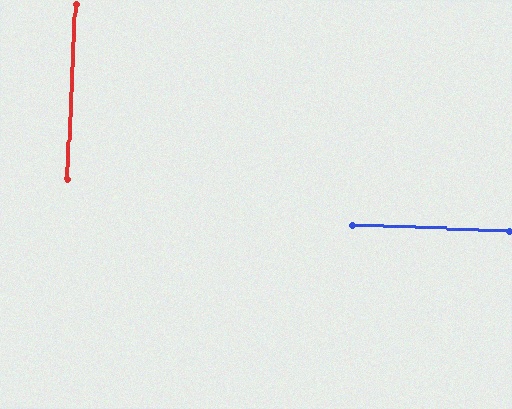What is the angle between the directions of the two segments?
Approximately 89 degrees.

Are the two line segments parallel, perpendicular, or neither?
Perpendicular — they meet at approximately 89°.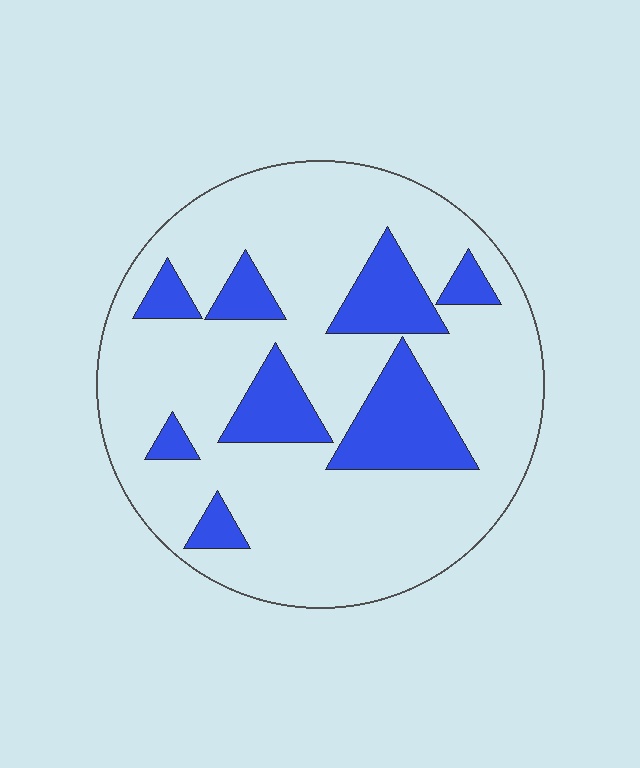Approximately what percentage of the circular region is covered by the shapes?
Approximately 20%.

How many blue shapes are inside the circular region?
8.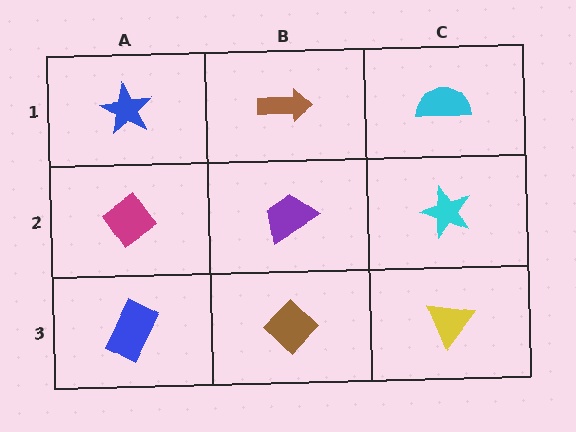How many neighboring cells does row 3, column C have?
2.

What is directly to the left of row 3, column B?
A blue rectangle.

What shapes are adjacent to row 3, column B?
A purple trapezoid (row 2, column B), a blue rectangle (row 3, column A), a yellow triangle (row 3, column C).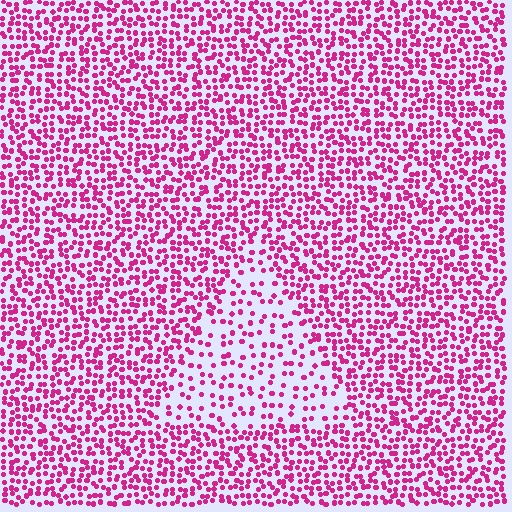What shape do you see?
I see a triangle.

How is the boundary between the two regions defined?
The boundary is defined by a change in element density (approximately 2.1x ratio). All elements are the same color, size, and shape.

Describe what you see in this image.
The image contains small magenta elements arranged at two different densities. A triangle-shaped region is visible where the elements are less densely packed than the surrounding area.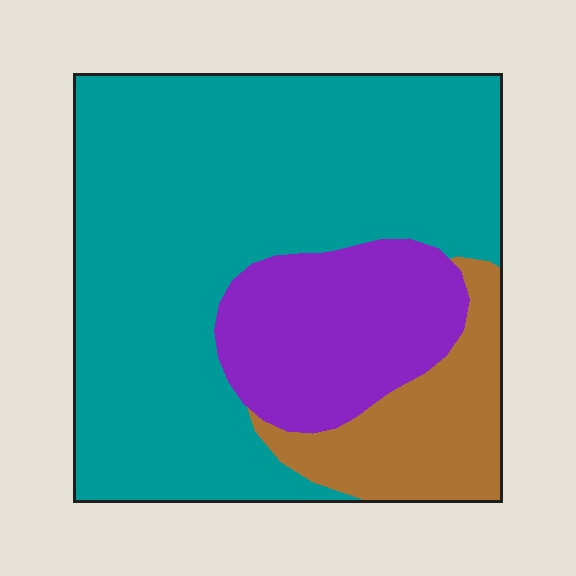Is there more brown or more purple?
Purple.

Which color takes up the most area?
Teal, at roughly 65%.